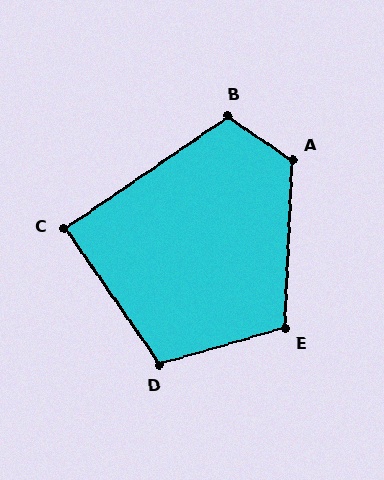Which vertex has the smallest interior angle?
C, at approximately 89 degrees.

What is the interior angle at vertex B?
Approximately 112 degrees (obtuse).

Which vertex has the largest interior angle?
A, at approximately 121 degrees.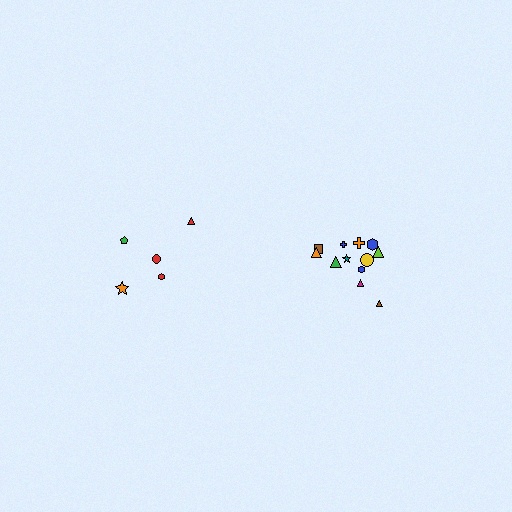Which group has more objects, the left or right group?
The right group.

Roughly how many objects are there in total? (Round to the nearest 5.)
Roughly 15 objects in total.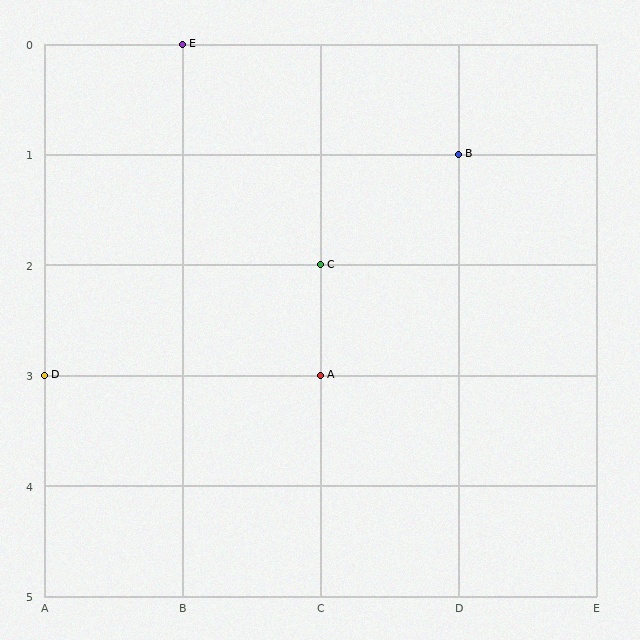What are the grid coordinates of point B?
Point B is at grid coordinates (D, 1).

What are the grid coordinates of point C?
Point C is at grid coordinates (C, 2).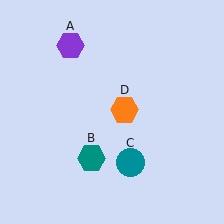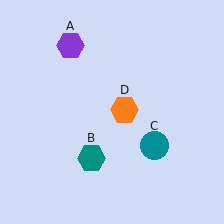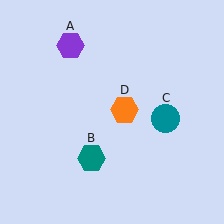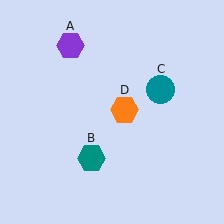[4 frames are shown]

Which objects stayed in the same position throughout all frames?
Purple hexagon (object A) and teal hexagon (object B) and orange hexagon (object D) remained stationary.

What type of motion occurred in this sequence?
The teal circle (object C) rotated counterclockwise around the center of the scene.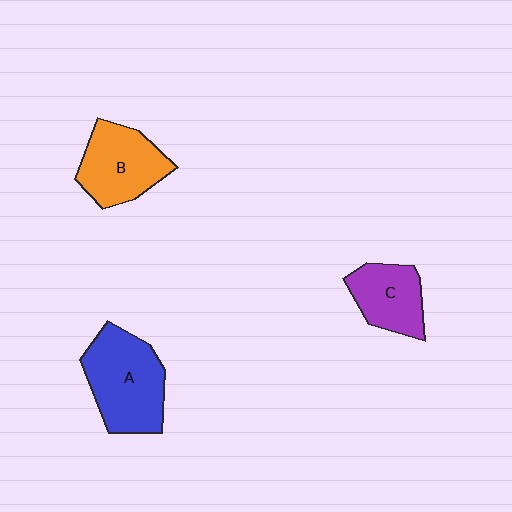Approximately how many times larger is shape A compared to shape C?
Approximately 1.5 times.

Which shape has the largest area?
Shape A (blue).